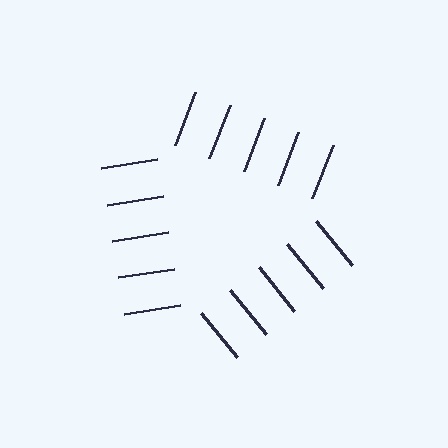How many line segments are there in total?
15 — 5 along each of the 3 edges.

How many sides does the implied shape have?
3 sides — the line-ends trace a triangle.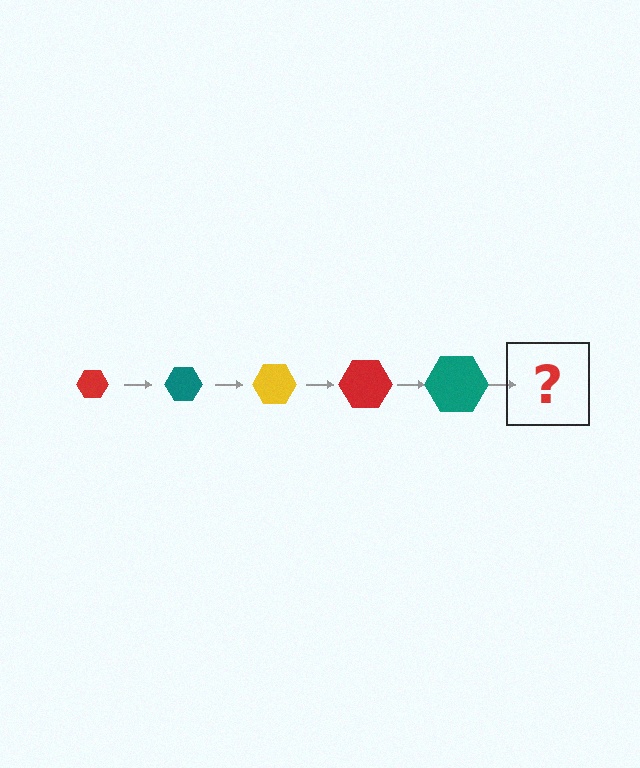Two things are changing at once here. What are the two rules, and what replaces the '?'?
The two rules are that the hexagon grows larger each step and the color cycles through red, teal, and yellow. The '?' should be a yellow hexagon, larger than the previous one.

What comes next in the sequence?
The next element should be a yellow hexagon, larger than the previous one.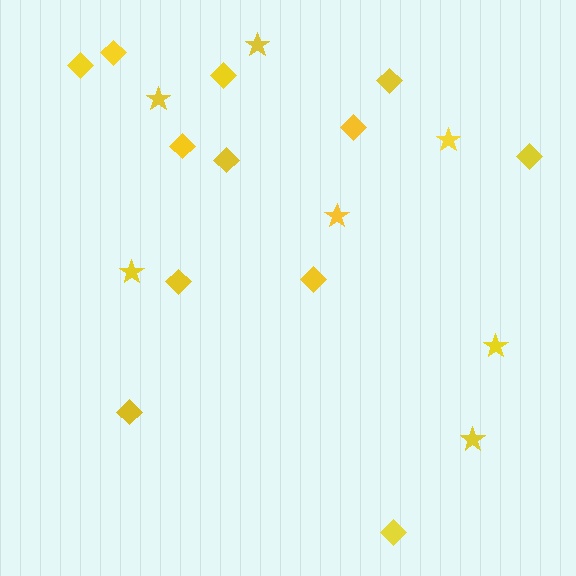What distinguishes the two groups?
There are 2 groups: one group of diamonds (12) and one group of stars (7).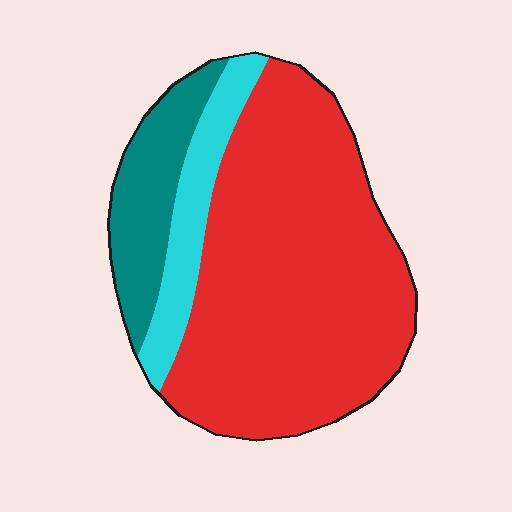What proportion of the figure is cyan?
Cyan takes up about one eighth (1/8) of the figure.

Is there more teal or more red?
Red.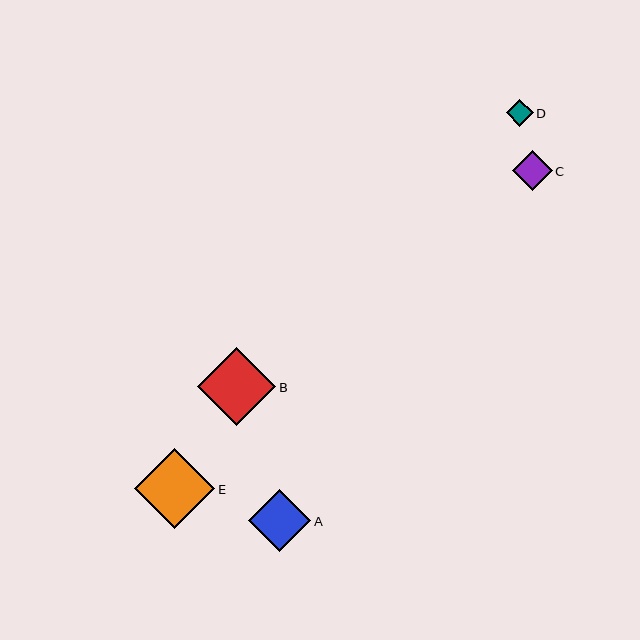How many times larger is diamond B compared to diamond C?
Diamond B is approximately 2.0 times the size of diamond C.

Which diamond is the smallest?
Diamond D is the smallest with a size of approximately 27 pixels.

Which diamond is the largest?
Diamond E is the largest with a size of approximately 80 pixels.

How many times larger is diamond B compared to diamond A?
Diamond B is approximately 1.3 times the size of diamond A.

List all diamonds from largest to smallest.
From largest to smallest: E, B, A, C, D.